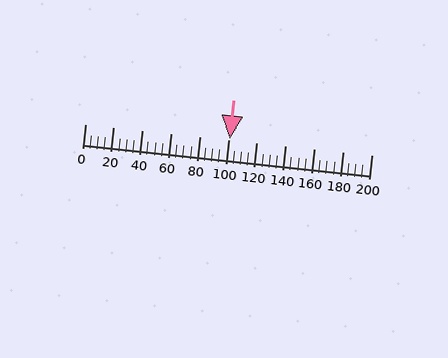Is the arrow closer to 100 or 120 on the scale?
The arrow is closer to 100.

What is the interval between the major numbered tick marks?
The major tick marks are spaced 20 units apart.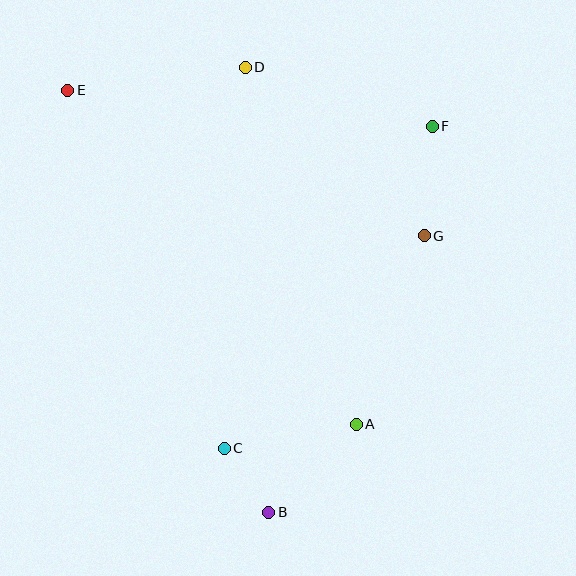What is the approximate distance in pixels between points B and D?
The distance between B and D is approximately 446 pixels.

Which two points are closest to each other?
Points B and C are closest to each other.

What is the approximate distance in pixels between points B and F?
The distance between B and F is approximately 419 pixels.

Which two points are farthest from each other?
Points B and E are farthest from each other.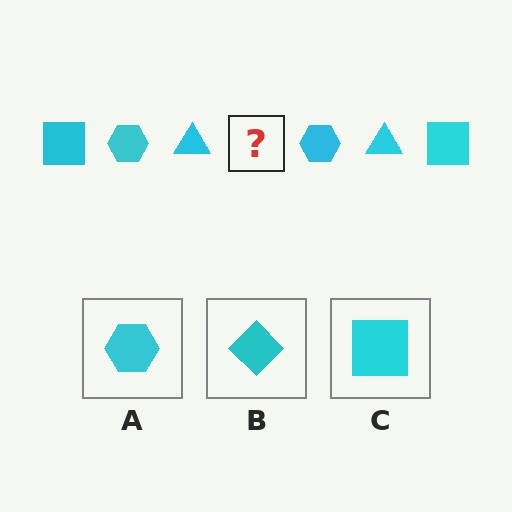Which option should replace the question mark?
Option C.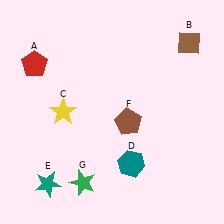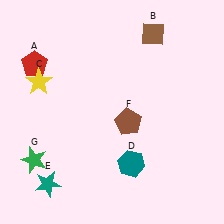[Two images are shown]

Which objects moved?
The objects that moved are: the brown diamond (B), the yellow star (C), the green star (G).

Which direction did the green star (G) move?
The green star (G) moved left.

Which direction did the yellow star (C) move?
The yellow star (C) moved up.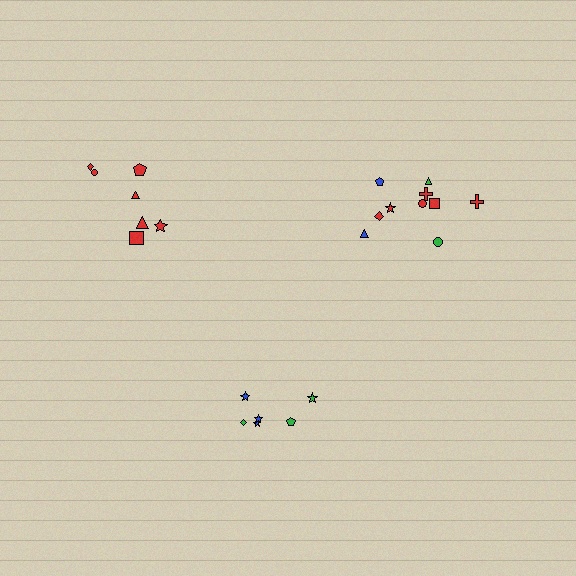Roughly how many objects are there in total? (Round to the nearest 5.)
Roughly 25 objects in total.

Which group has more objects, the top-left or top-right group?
The top-right group.